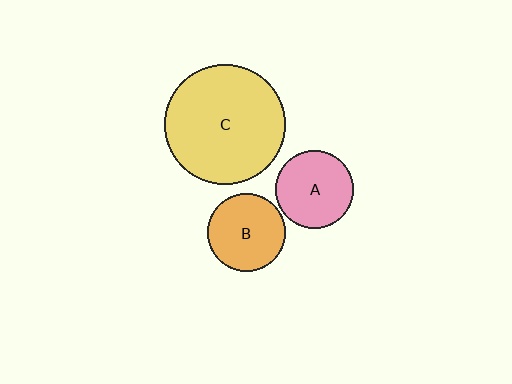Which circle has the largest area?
Circle C (yellow).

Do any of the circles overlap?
No, none of the circles overlap.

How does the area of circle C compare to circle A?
Approximately 2.4 times.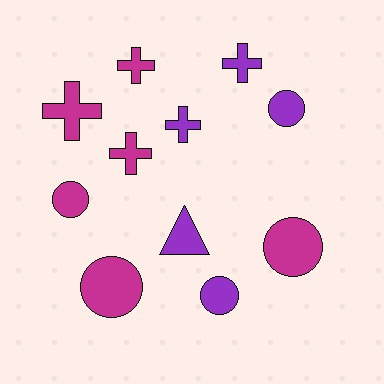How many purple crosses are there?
There are 2 purple crosses.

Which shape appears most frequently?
Circle, with 5 objects.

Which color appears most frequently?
Magenta, with 6 objects.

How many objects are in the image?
There are 11 objects.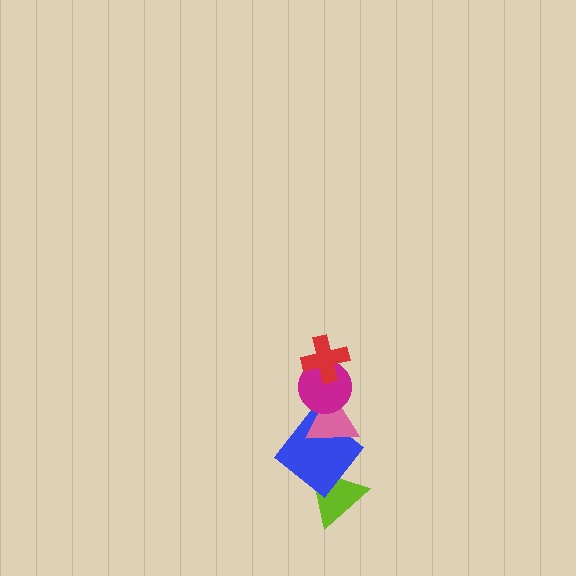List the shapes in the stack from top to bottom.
From top to bottom: the red cross, the magenta circle, the pink triangle, the blue diamond, the lime triangle.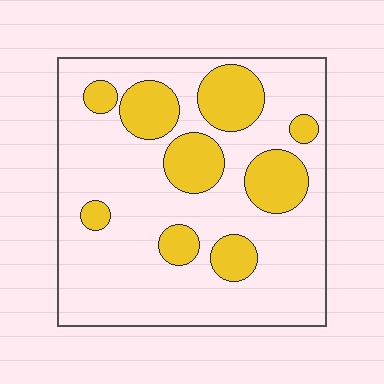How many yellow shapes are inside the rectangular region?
9.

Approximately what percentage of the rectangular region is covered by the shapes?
Approximately 25%.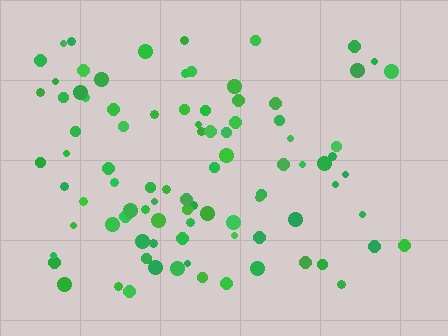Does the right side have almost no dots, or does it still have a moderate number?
Still a moderate number, just noticeably fewer than the left.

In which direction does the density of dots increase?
From right to left, with the left side densest.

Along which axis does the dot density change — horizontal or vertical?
Horizontal.